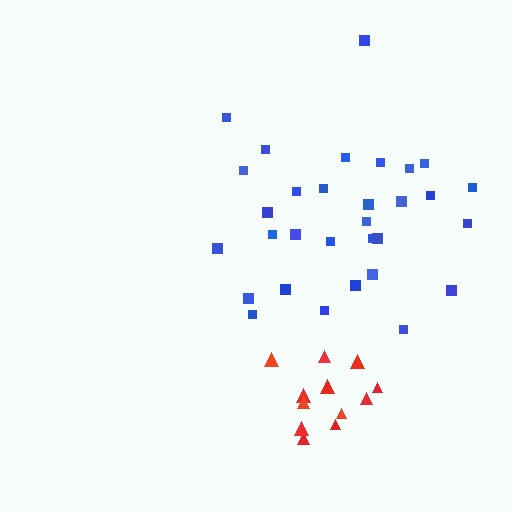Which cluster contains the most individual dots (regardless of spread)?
Blue (31).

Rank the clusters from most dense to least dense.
red, blue.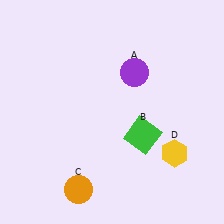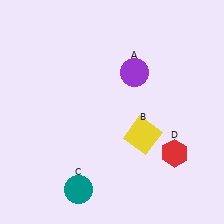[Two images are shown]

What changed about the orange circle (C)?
In Image 1, C is orange. In Image 2, it changed to teal.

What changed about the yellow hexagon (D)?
In Image 1, D is yellow. In Image 2, it changed to red.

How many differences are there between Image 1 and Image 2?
There are 3 differences between the two images.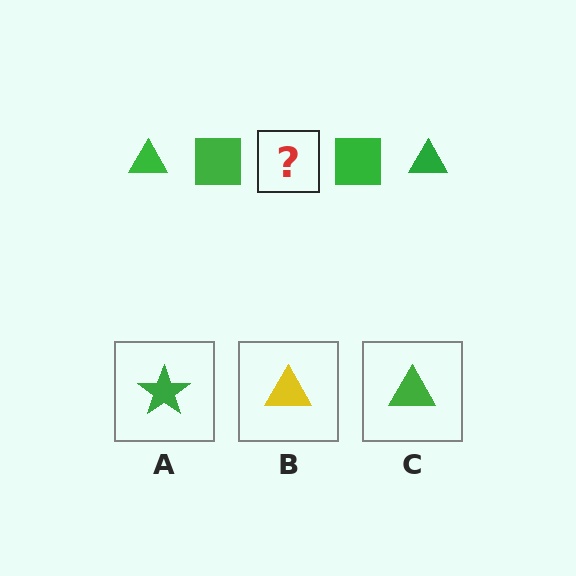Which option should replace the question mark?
Option C.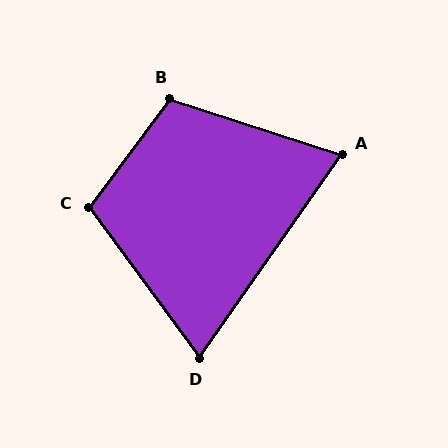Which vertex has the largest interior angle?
B, at approximately 109 degrees.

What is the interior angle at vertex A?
Approximately 73 degrees (acute).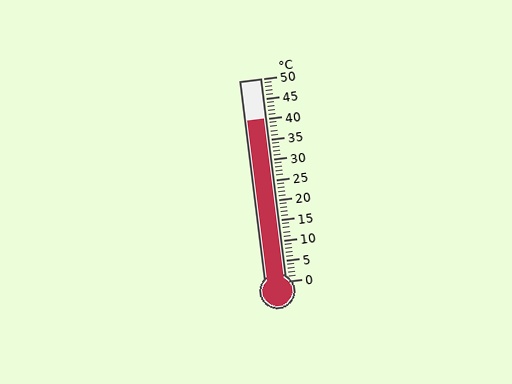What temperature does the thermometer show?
The thermometer shows approximately 40°C.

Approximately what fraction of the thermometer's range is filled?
The thermometer is filled to approximately 80% of its range.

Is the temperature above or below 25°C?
The temperature is above 25°C.